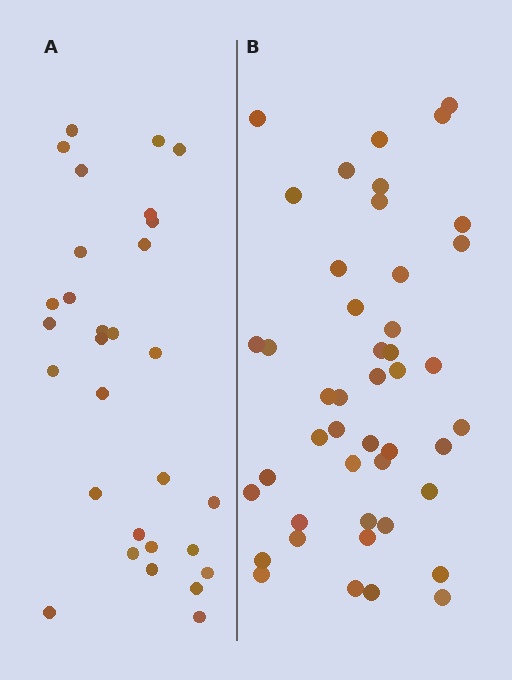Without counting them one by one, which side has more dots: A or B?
Region B (the right region) has more dots.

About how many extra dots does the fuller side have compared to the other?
Region B has approximately 15 more dots than region A.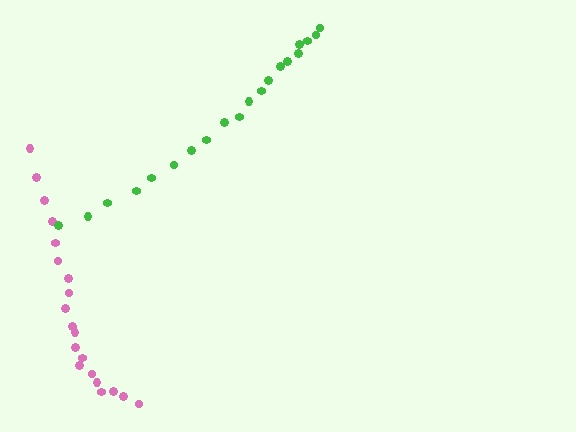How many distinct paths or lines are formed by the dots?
There are 2 distinct paths.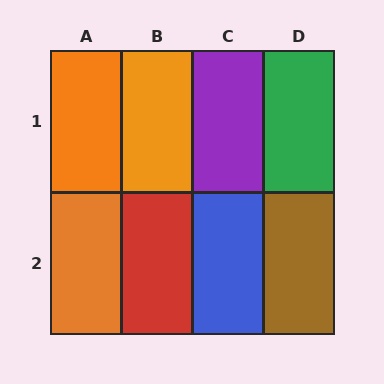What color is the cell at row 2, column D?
Brown.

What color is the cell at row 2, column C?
Blue.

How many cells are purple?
1 cell is purple.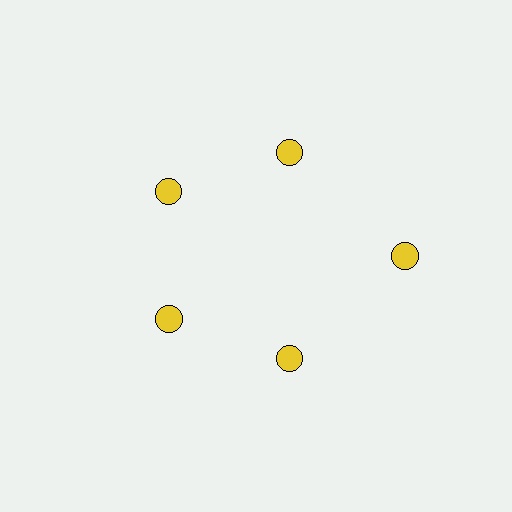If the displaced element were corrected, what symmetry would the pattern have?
It would have 5-fold rotational symmetry — the pattern would map onto itself every 72 degrees.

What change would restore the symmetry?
The symmetry would be restored by moving it inward, back onto the ring so that all 5 circles sit at equal angles and equal distance from the center.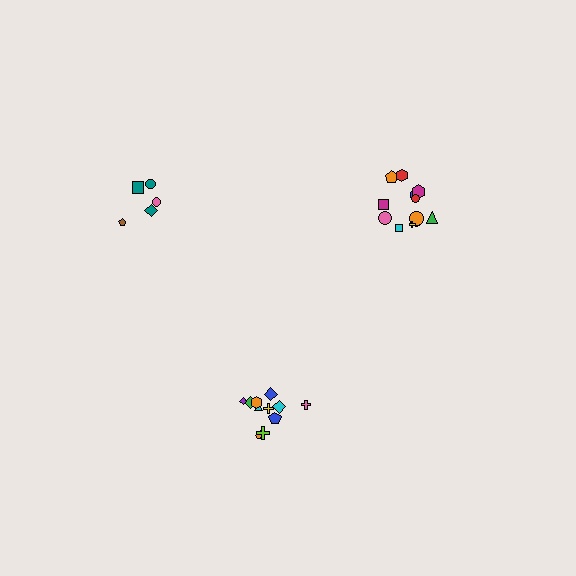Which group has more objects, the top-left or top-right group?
The top-right group.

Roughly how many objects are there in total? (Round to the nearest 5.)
Roughly 30 objects in total.